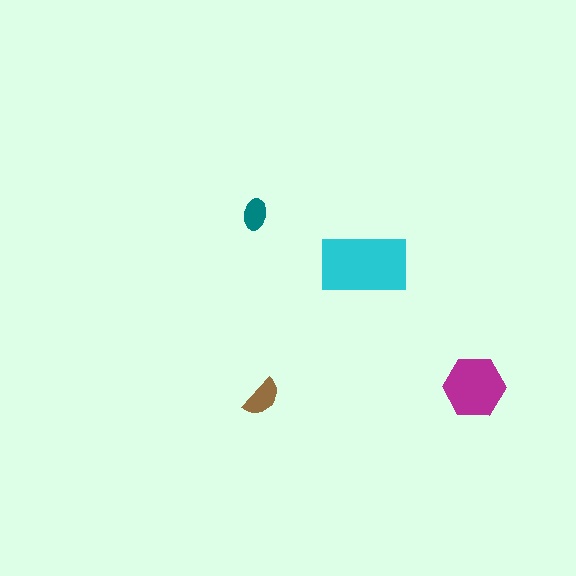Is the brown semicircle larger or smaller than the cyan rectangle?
Smaller.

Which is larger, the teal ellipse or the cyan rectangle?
The cyan rectangle.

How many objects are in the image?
There are 4 objects in the image.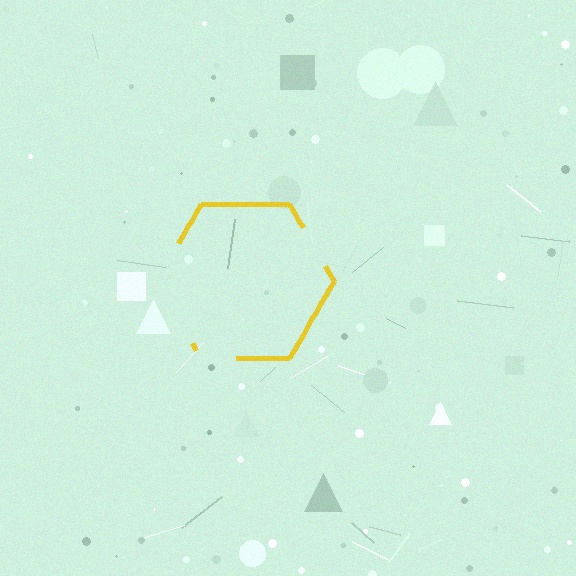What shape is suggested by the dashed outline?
The dashed outline suggests a hexagon.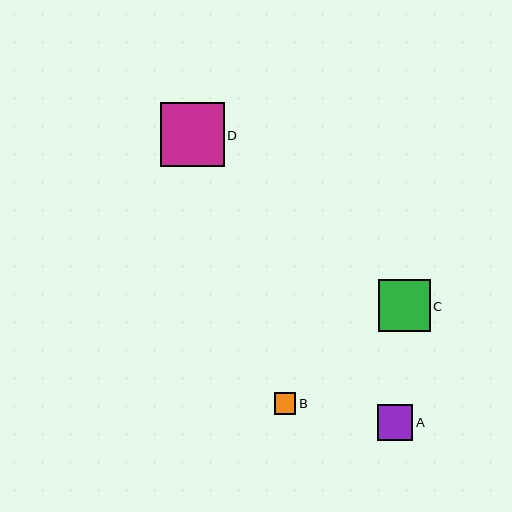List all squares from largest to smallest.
From largest to smallest: D, C, A, B.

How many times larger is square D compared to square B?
Square D is approximately 3.0 times the size of square B.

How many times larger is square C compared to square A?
Square C is approximately 1.5 times the size of square A.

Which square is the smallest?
Square B is the smallest with a size of approximately 21 pixels.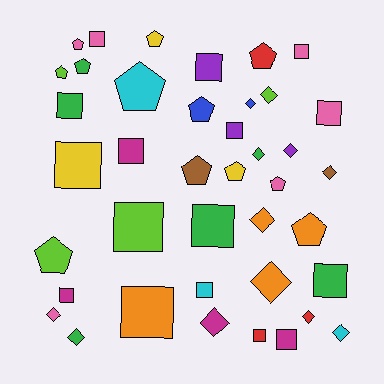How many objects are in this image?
There are 40 objects.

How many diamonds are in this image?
There are 12 diamonds.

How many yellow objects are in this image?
There are 3 yellow objects.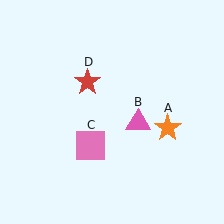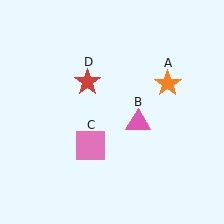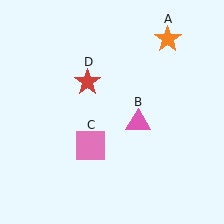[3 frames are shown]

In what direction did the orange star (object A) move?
The orange star (object A) moved up.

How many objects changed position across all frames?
1 object changed position: orange star (object A).